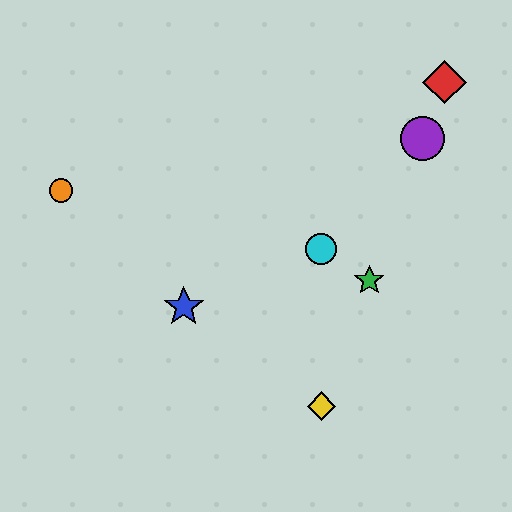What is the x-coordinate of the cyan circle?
The cyan circle is at x≈321.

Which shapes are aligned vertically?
The yellow diamond, the cyan circle are aligned vertically.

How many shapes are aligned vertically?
2 shapes (the yellow diamond, the cyan circle) are aligned vertically.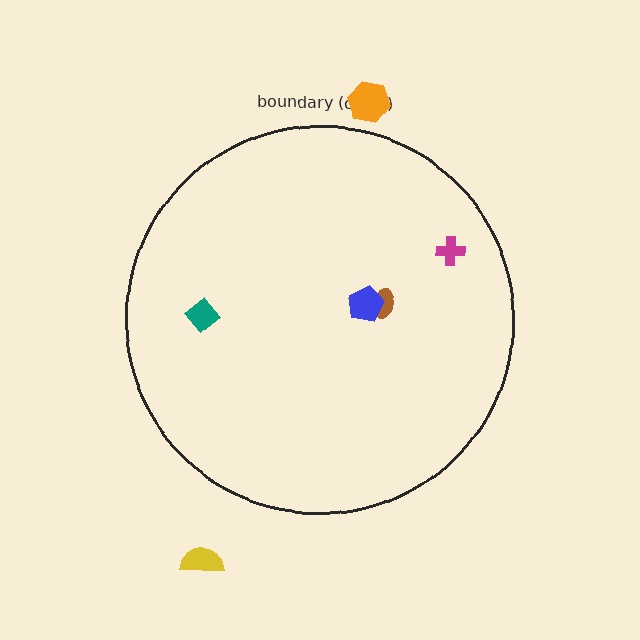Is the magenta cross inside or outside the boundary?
Inside.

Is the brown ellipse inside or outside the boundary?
Inside.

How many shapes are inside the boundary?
4 inside, 2 outside.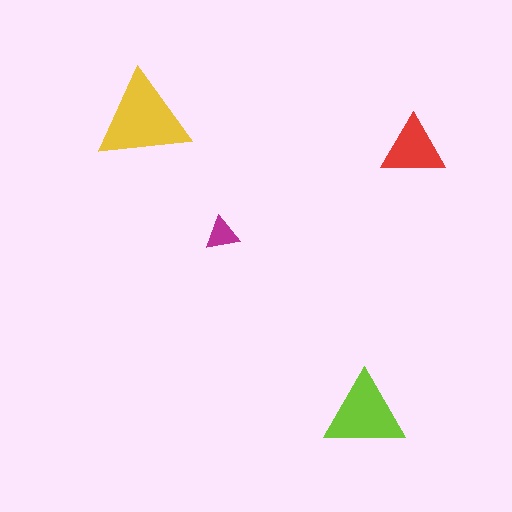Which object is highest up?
The yellow triangle is topmost.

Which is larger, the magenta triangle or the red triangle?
The red one.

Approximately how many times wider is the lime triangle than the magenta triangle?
About 2.5 times wider.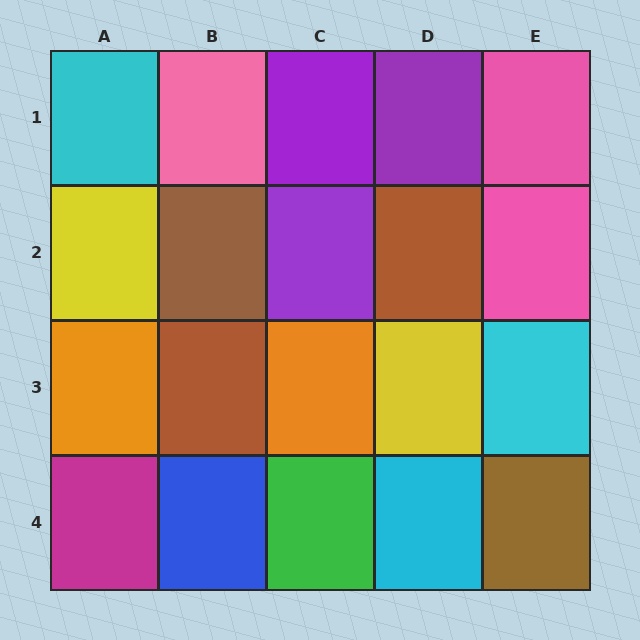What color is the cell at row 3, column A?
Orange.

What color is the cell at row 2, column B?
Brown.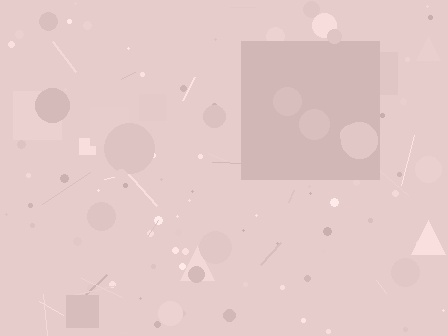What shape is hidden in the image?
A square is hidden in the image.